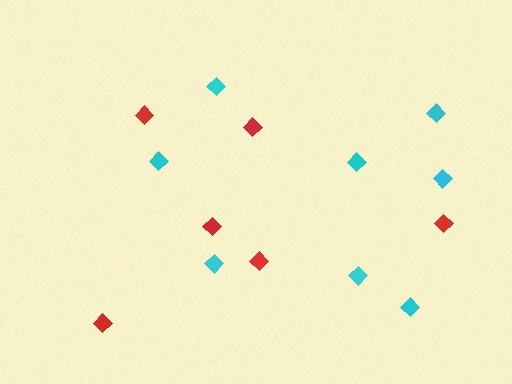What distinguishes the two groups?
There are 2 groups: one group of red diamonds (6) and one group of cyan diamonds (8).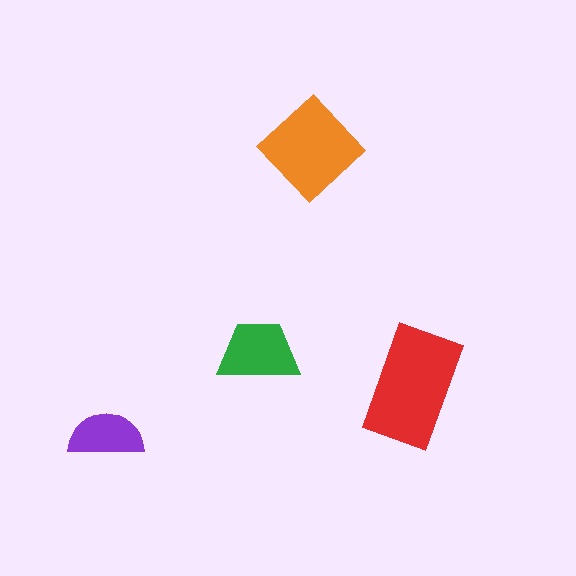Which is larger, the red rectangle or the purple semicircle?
The red rectangle.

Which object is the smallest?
The purple semicircle.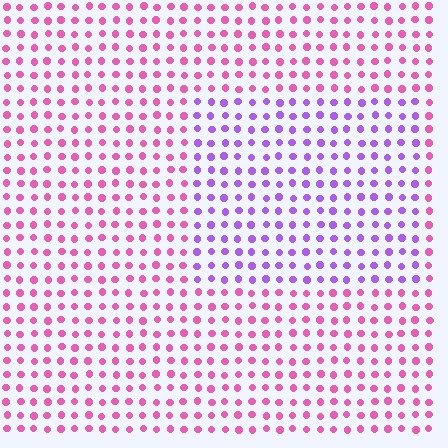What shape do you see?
I see a rectangle.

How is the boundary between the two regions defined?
The boundary is defined purely by a slight shift in hue (about 48 degrees). Spacing, size, and orientation are identical on both sides.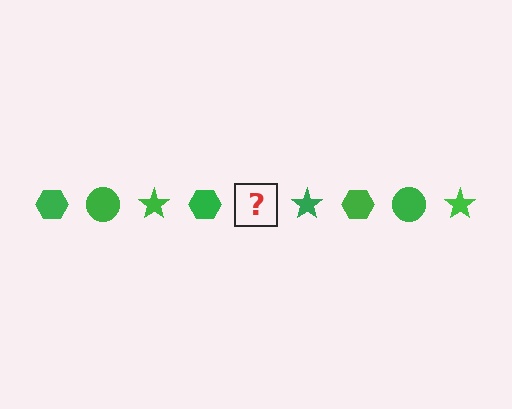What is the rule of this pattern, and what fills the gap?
The rule is that the pattern cycles through hexagon, circle, star shapes in green. The gap should be filled with a green circle.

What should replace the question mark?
The question mark should be replaced with a green circle.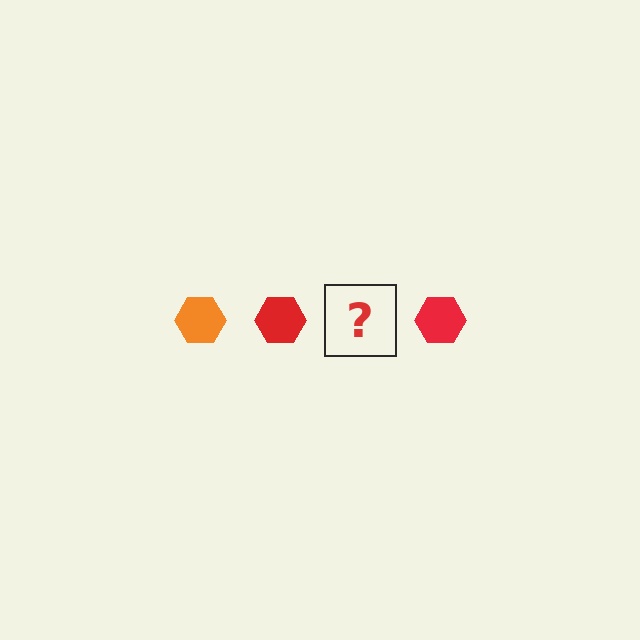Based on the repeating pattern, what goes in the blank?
The blank should be an orange hexagon.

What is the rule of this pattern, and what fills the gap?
The rule is that the pattern cycles through orange, red hexagons. The gap should be filled with an orange hexagon.